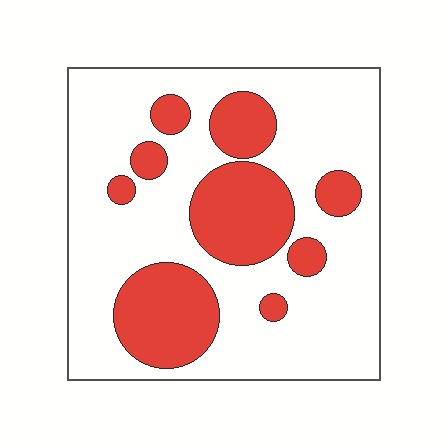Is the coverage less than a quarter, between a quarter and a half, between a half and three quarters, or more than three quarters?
Between a quarter and a half.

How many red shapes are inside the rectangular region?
9.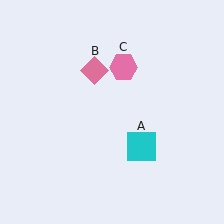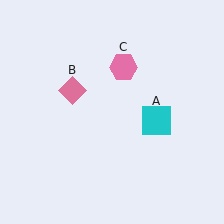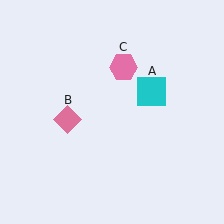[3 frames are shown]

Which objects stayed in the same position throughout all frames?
Pink hexagon (object C) remained stationary.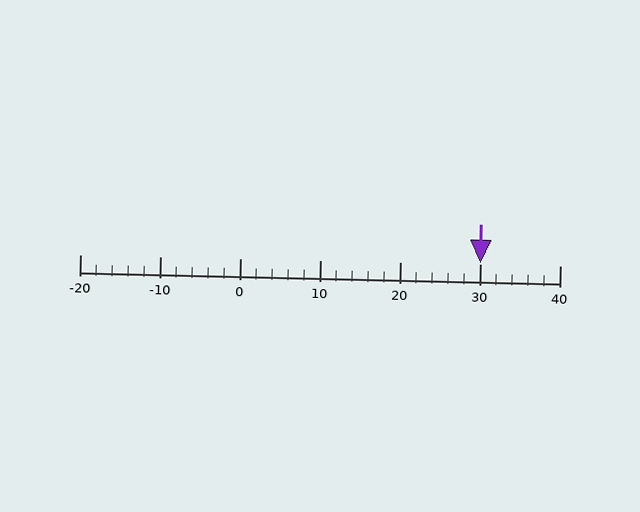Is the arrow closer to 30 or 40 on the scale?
The arrow is closer to 30.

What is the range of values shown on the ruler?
The ruler shows values from -20 to 40.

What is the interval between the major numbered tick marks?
The major tick marks are spaced 10 units apart.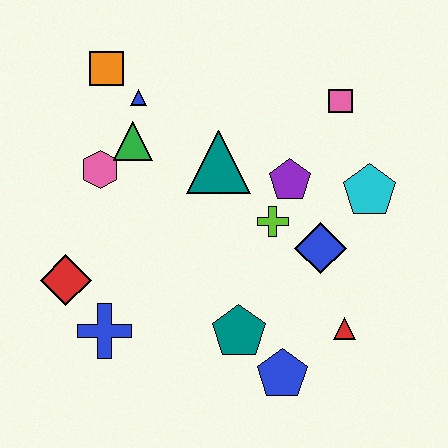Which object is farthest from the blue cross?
The pink square is farthest from the blue cross.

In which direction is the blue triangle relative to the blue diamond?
The blue triangle is to the left of the blue diamond.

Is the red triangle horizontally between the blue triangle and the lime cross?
No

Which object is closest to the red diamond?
The blue cross is closest to the red diamond.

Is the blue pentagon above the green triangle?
No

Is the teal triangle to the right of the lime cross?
No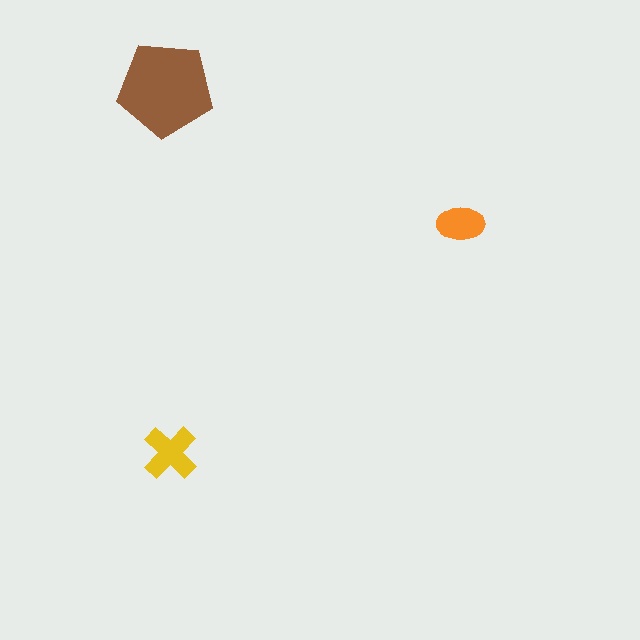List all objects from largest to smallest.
The brown pentagon, the yellow cross, the orange ellipse.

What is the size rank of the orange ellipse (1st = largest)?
3rd.